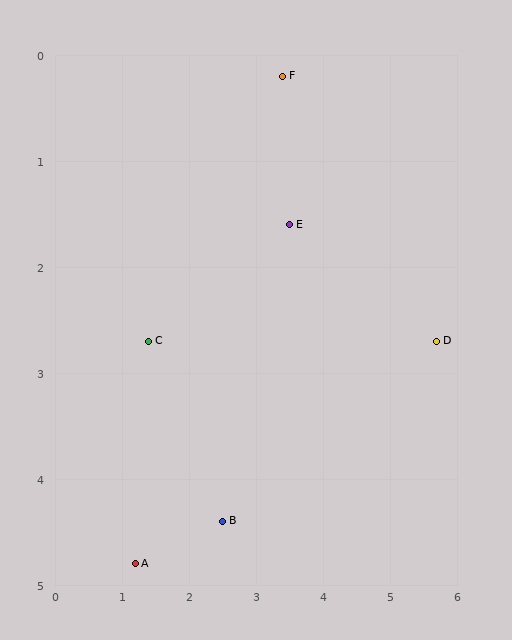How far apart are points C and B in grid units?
Points C and B are about 2.0 grid units apart.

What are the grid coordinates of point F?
Point F is at approximately (3.4, 0.2).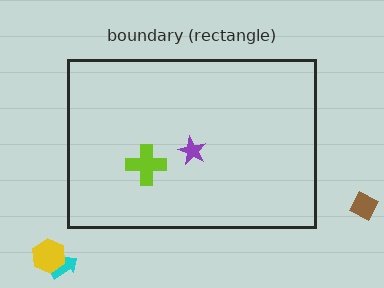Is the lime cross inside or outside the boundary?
Inside.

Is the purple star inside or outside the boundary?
Inside.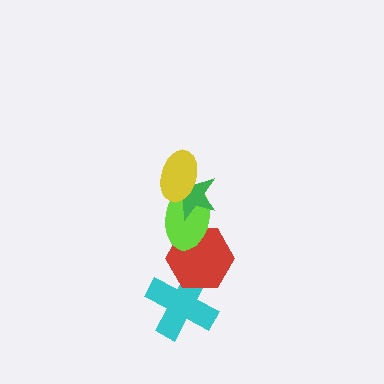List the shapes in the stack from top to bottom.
From top to bottom: the yellow ellipse, the green star, the lime ellipse, the red hexagon, the cyan cross.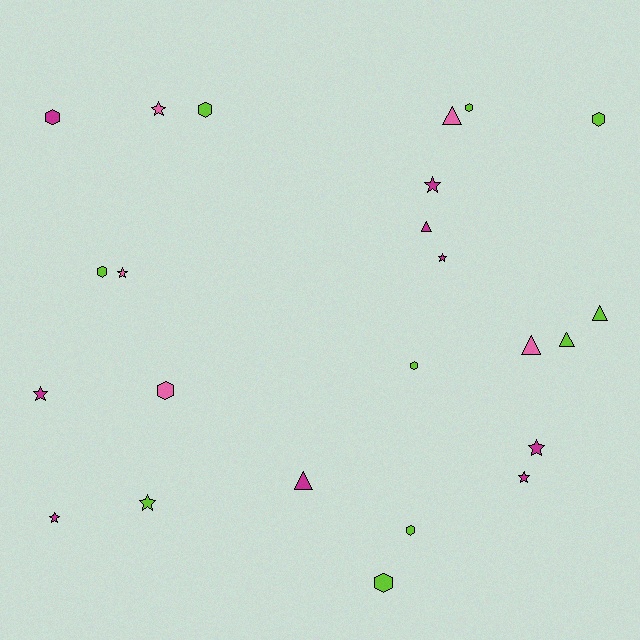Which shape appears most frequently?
Hexagon, with 9 objects.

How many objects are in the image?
There are 24 objects.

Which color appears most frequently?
Lime, with 10 objects.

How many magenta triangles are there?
There are 2 magenta triangles.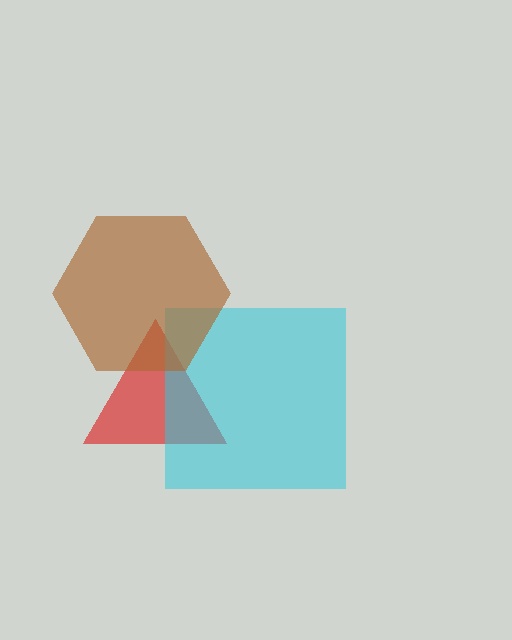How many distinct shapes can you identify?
There are 3 distinct shapes: a red triangle, a cyan square, a brown hexagon.